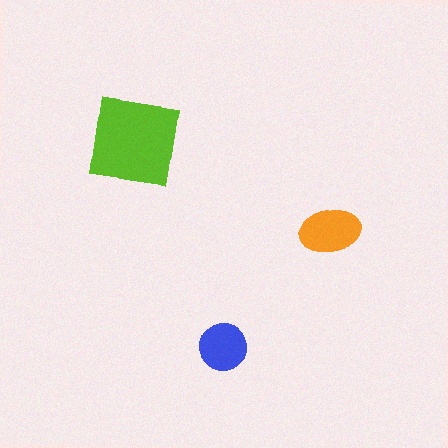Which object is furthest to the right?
The orange ellipse is rightmost.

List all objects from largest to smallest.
The lime square, the orange ellipse, the blue circle.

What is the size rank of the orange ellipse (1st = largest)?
2nd.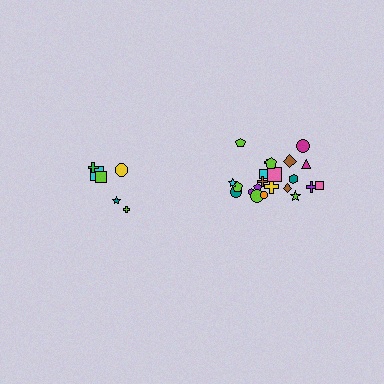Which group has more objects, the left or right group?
The right group.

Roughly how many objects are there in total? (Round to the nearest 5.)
Roughly 30 objects in total.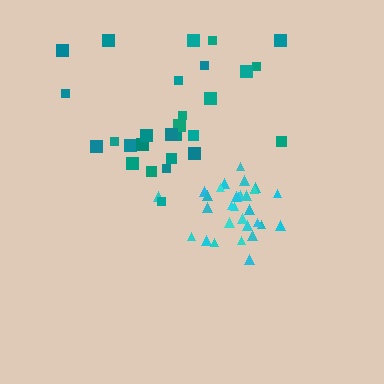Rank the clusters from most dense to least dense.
cyan, teal.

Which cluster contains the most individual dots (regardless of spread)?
Cyan (30).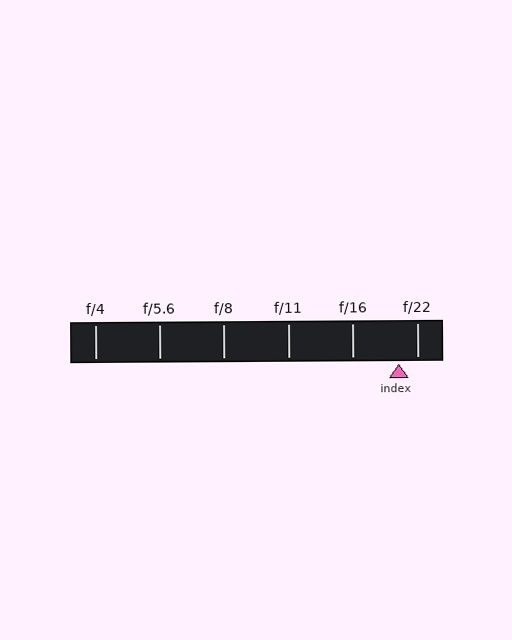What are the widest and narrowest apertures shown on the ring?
The widest aperture shown is f/4 and the narrowest is f/22.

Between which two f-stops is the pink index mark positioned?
The index mark is between f/16 and f/22.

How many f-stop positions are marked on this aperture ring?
There are 6 f-stop positions marked.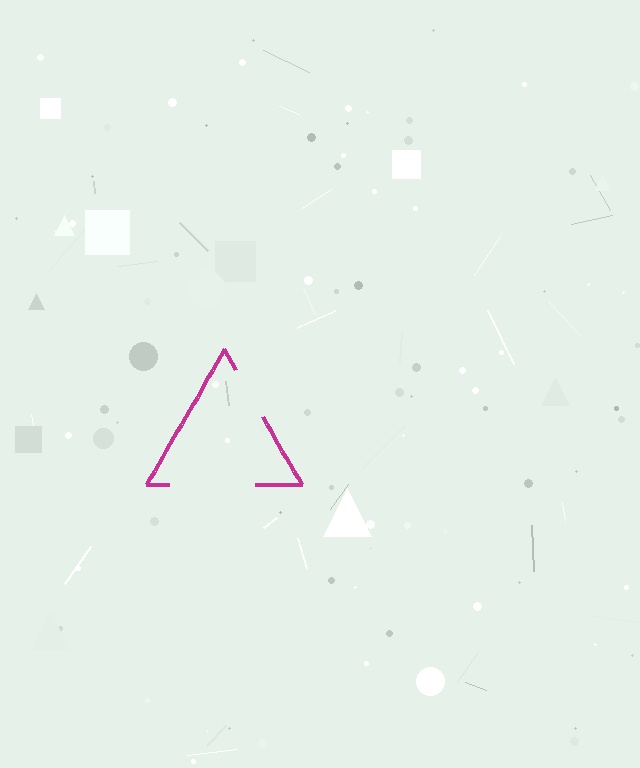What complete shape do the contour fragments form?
The contour fragments form a triangle.